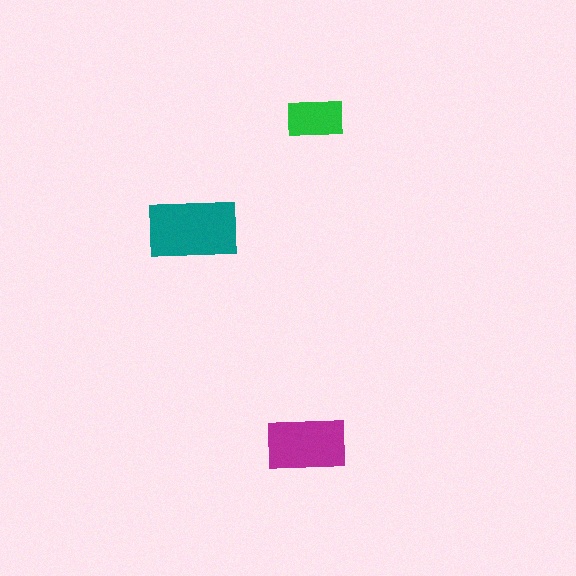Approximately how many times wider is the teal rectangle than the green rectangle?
About 1.5 times wider.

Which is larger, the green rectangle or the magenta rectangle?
The magenta one.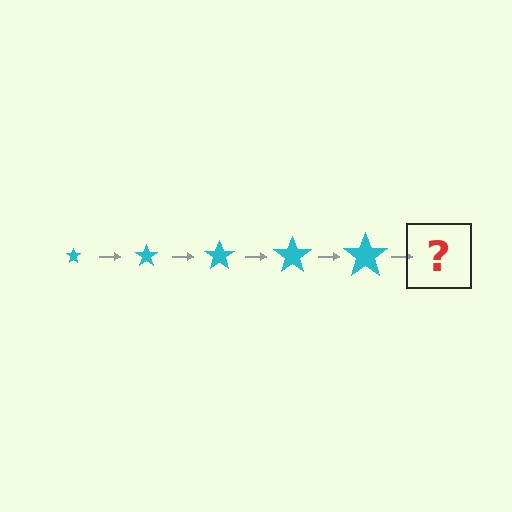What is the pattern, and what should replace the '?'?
The pattern is that the star gets progressively larger each step. The '?' should be a cyan star, larger than the previous one.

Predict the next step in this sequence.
The next step is a cyan star, larger than the previous one.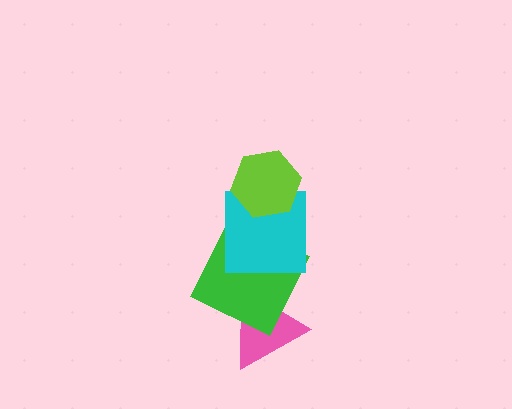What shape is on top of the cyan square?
The lime hexagon is on top of the cyan square.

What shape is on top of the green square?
The cyan square is on top of the green square.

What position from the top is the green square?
The green square is 3rd from the top.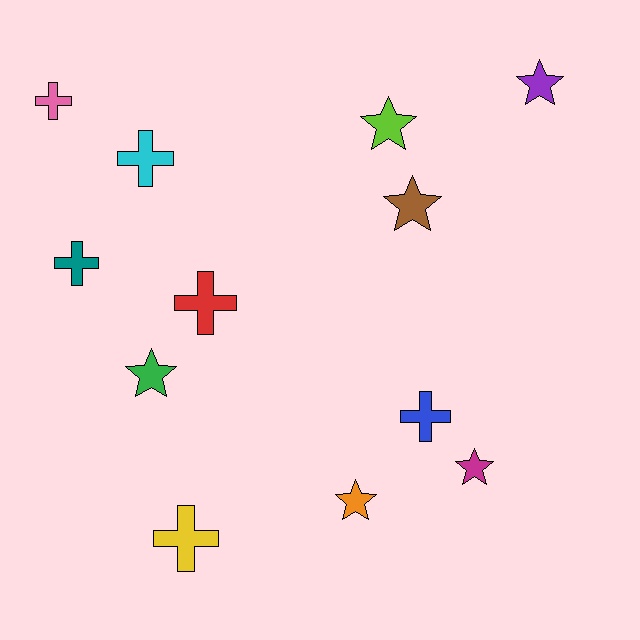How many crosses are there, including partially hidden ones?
There are 6 crosses.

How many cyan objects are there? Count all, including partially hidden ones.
There is 1 cyan object.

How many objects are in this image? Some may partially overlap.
There are 12 objects.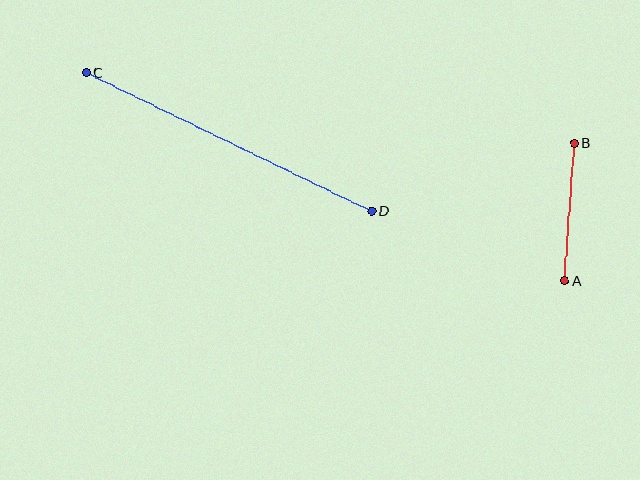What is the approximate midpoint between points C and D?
The midpoint is at approximately (229, 142) pixels.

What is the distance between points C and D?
The distance is approximately 317 pixels.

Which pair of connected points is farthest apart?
Points C and D are farthest apart.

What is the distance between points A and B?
The distance is approximately 138 pixels.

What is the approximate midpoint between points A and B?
The midpoint is at approximately (570, 212) pixels.